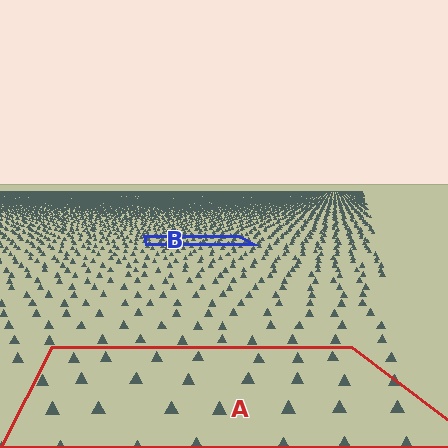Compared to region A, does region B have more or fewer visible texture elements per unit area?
Region B has more texture elements per unit area — they are packed more densely because it is farther away.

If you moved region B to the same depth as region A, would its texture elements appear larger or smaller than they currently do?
They would appear larger. At a closer depth, the same texture elements are projected at a bigger on-screen size.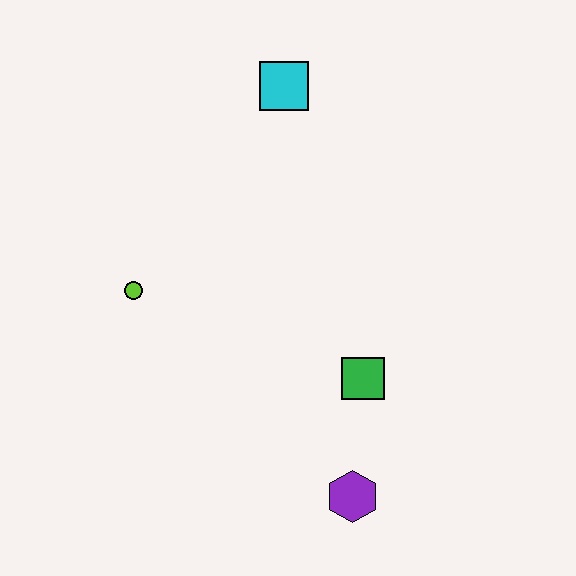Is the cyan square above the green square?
Yes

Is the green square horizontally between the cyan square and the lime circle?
No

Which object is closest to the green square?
The purple hexagon is closest to the green square.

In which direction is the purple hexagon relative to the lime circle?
The purple hexagon is to the right of the lime circle.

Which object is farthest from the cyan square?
The purple hexagon is farthest from the cyan square.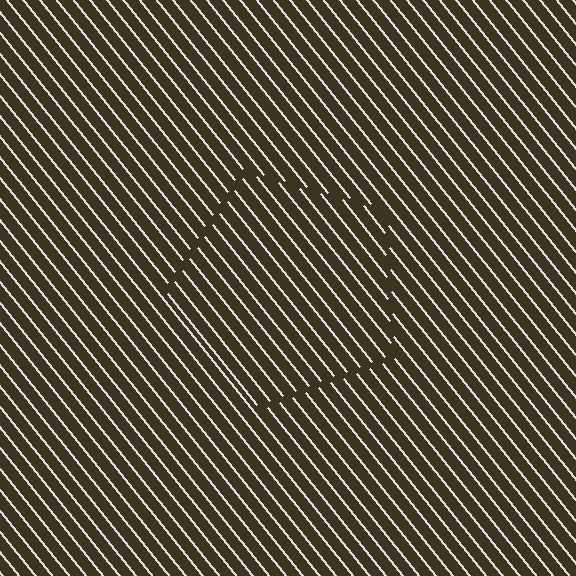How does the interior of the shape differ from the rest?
The interior of the shape contains the same grating, shifted by half a period — the contour is defined by the phase discontinuity where line-ends from the inner and outer gratings abut.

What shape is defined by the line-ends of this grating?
An illusory pentagon. The interior of the shape contains the same grating, shifted by half a period — the contour is defined by the phase discontinuity where line-ends from the inner and outer gratings abut.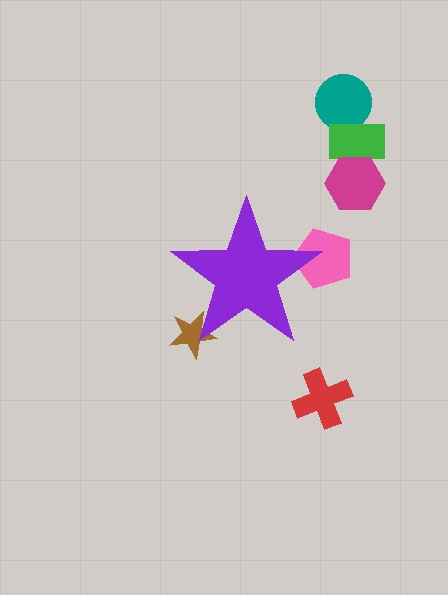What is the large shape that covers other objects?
A purple star.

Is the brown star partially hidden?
Yes, the brown star is partially hidden behind the purple star.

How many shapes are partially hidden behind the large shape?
2 shapes are partially hidden.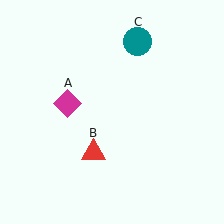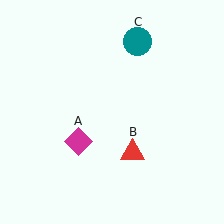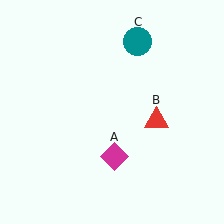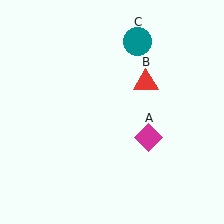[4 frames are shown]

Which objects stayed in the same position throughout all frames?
Teal circle (object C) remained stationary.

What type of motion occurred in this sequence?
The magenta diamond (object A), red triangle (object B) rotated counterclockwise around the center of the scene.